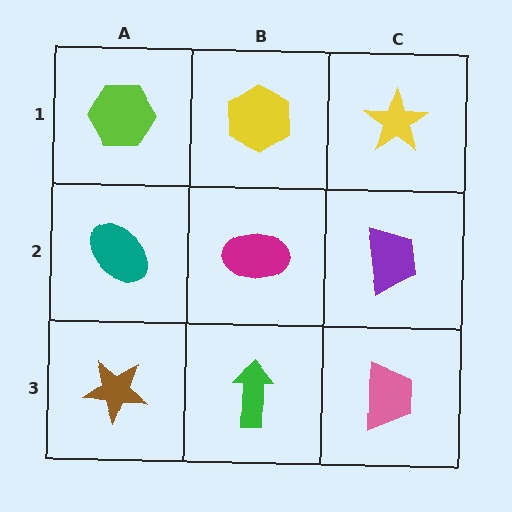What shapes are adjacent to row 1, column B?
A magenta ellipse (row 2, column B), a lime hexagon (row 1, column A), a yellow star (row 1, column C).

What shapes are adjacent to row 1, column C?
A purple trapezoid (row 2, column C), a yellow hexagon (row 1, column B).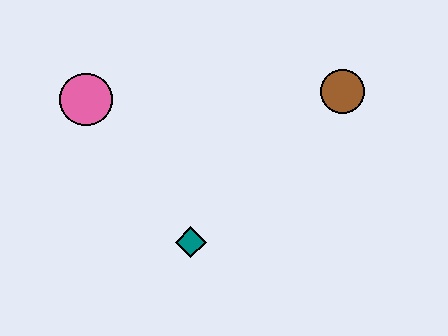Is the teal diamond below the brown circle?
Yes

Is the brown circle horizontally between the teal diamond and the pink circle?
No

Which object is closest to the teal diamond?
The pink circle is closest to the teal diamond.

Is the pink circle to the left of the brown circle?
Yes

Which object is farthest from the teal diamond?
The brown circle is farthest from the teal diamond.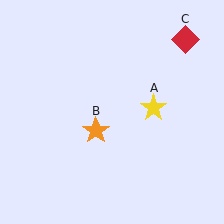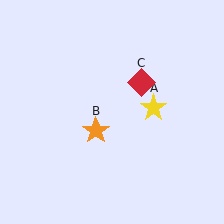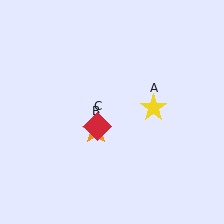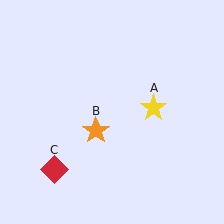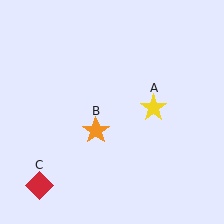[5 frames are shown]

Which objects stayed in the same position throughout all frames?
Yellow star (object A) and orange star (object B) remained stationary.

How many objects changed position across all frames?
1 object changed position: red diamond (object C).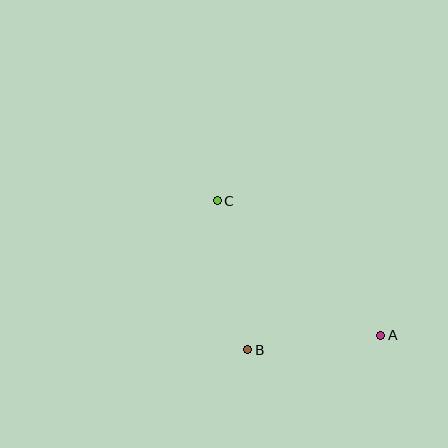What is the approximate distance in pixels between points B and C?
The distance between B and C is approximately 152 pixels.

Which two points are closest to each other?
Points A and B are closest to each other.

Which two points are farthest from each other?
Points A and C are farthest from each other.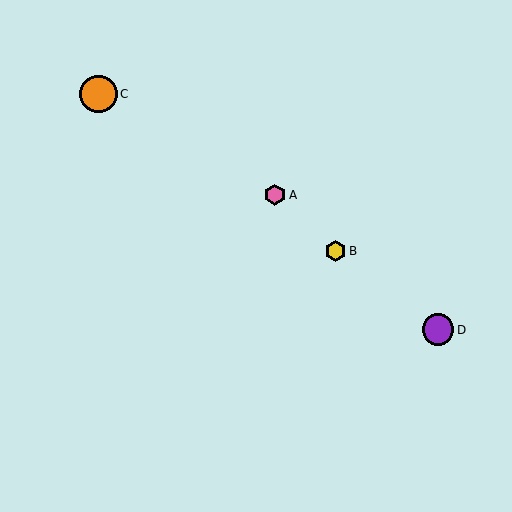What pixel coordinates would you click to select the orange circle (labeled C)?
Click at (99, 94) to select the orange circle C.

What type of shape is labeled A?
Shape A is a pink hexagon.